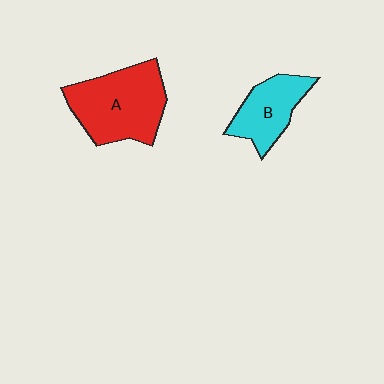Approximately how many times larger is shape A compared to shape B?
Approximately 1.6 times.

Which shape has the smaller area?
Shape B (cyan).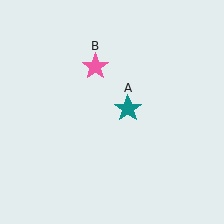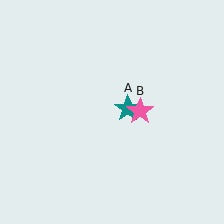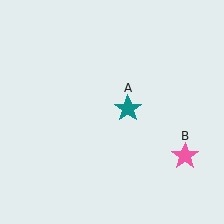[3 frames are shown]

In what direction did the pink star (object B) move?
The pink star (object B) moved down and to the right.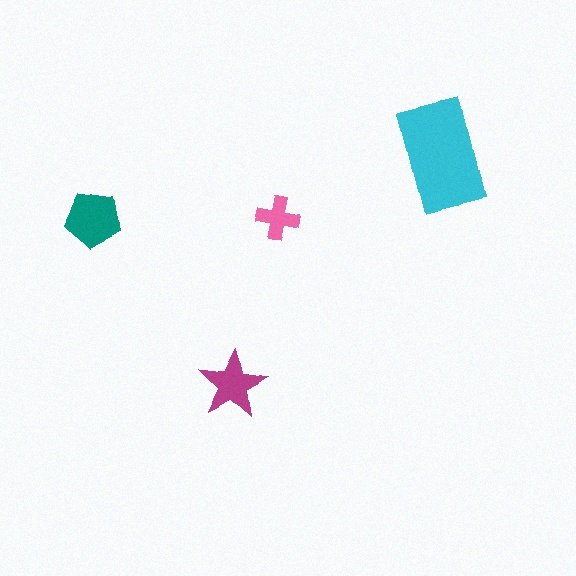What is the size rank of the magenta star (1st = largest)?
3rd.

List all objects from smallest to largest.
The pink cross, the magenta star, the teal pentagon, the cyan rectangle.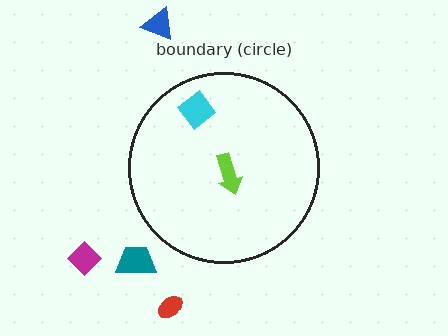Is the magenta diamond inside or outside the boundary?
Outside.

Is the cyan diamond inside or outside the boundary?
Inside.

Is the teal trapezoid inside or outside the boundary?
Outside.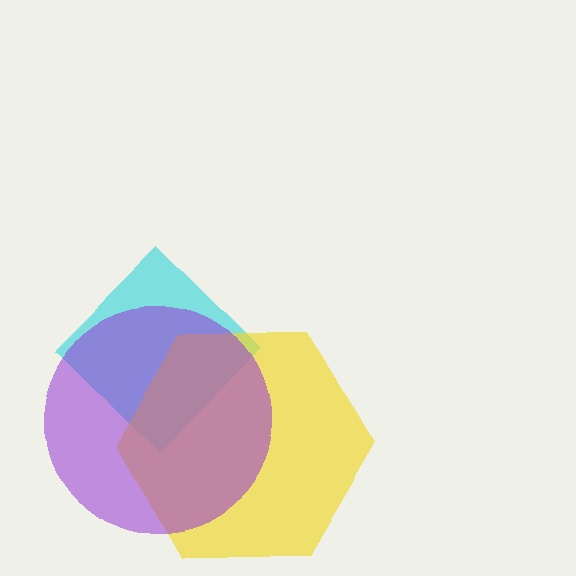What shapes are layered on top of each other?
The layered shapes are: a cyan diamond, a yellow hexagon, a purple circle.